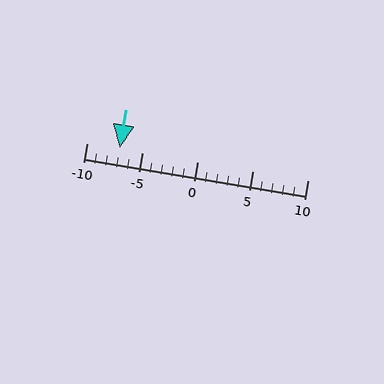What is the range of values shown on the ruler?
The ruler shows values from -10 to 10.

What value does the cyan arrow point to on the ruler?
The cyan arrow points to approximately -7.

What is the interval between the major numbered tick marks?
The major tick marks are spaced 5 units apart.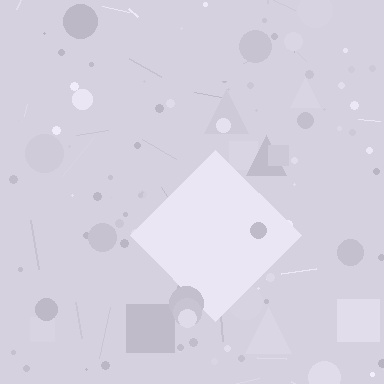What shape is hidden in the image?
A diamond is hidden in the image.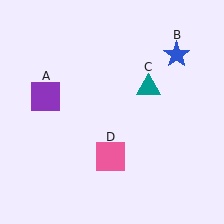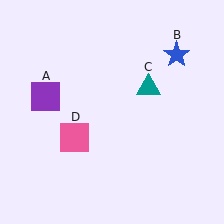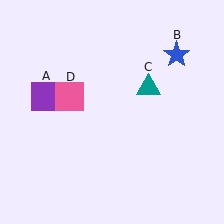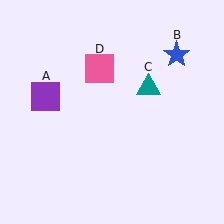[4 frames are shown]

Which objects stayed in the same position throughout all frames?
Purple square (object A) and blue star (object B) and teal triangle (object C) remained stationary.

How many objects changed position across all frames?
1 object changed position: pink square (object D).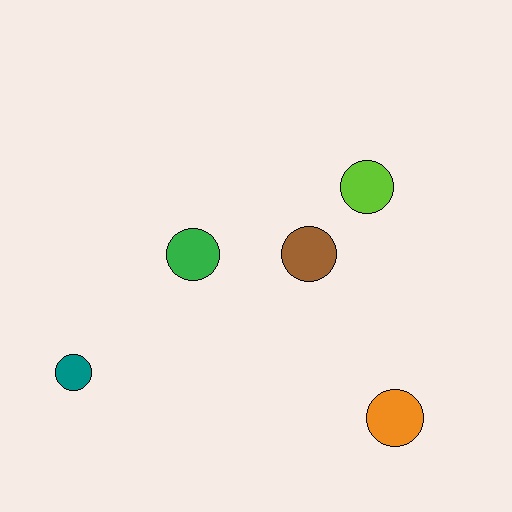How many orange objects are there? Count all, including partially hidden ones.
There is 1 orange object.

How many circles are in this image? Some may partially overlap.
There are 5 circles.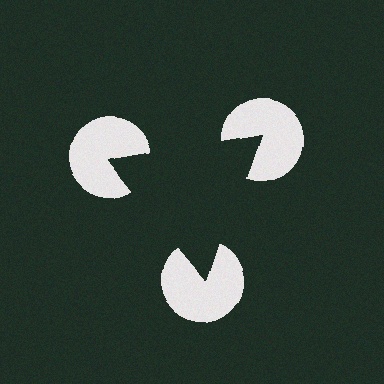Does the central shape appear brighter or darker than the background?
It typically appears slightly darker than the background, even though no actual brightness change is drawn.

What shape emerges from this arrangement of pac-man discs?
An illusory triangle — its edges are inferred from the aligned wedge cuts in the pac-man discs, not physically drawn.